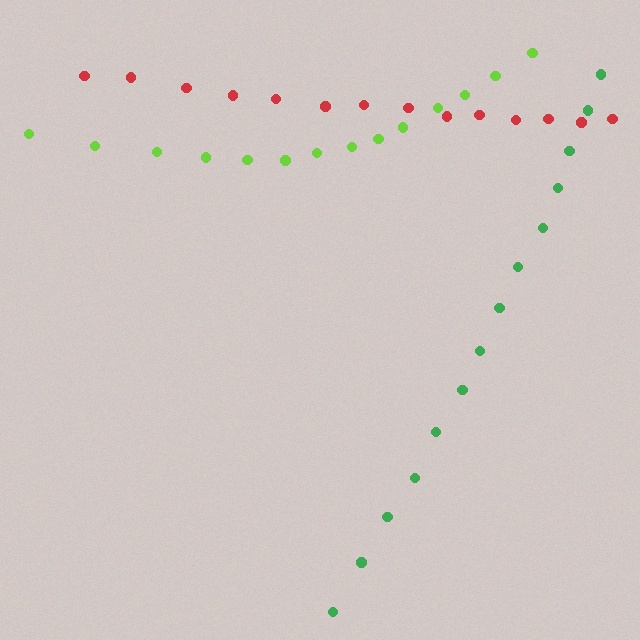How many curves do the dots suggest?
There are 3 distinct paths.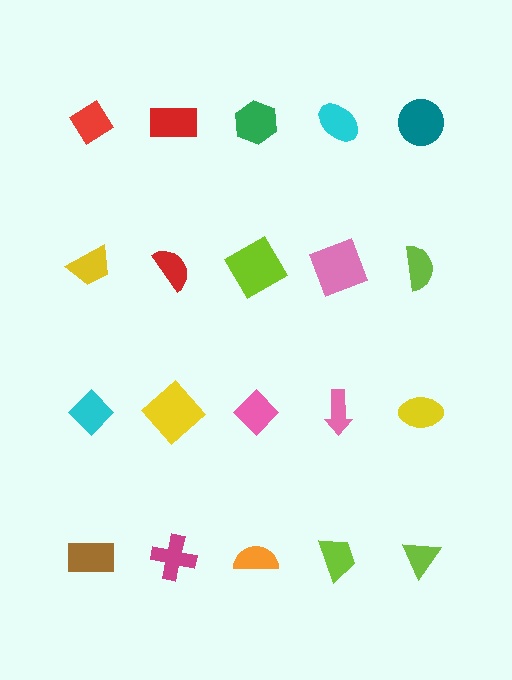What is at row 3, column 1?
A cyan diamond.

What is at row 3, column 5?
A yellow ellipse.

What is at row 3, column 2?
A yellow diamond.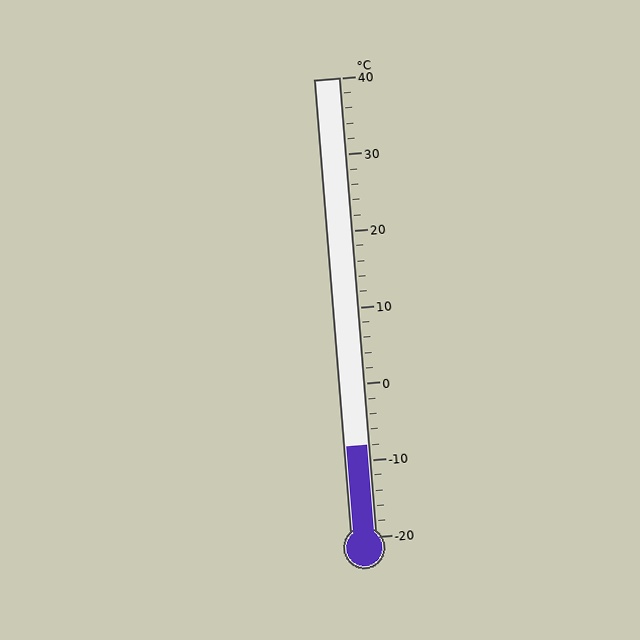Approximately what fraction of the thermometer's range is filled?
The thermometer is filled to approximately 20% of its range.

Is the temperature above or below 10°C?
The temperature is below 10°C.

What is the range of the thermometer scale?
The thermometer scale ranges from -20°C to 40°C.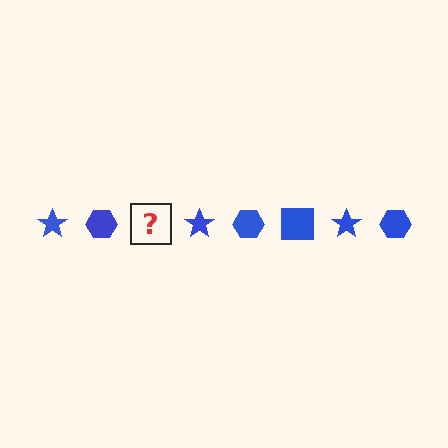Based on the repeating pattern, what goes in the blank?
The blank should be a blue square.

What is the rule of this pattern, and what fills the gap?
The rule is that the pattern cycles through star, hexagon, square shapes in blue. The gap should be filled with a blue square.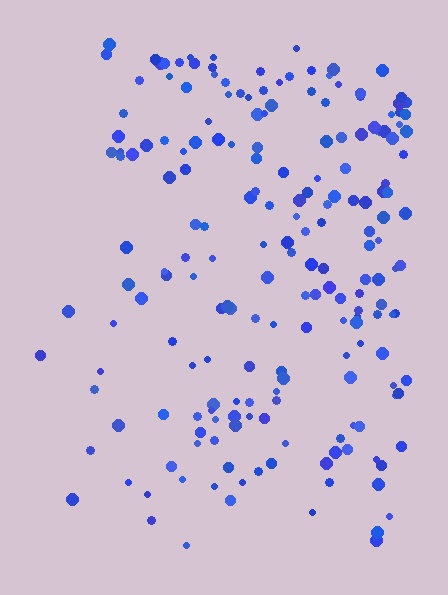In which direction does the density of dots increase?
From left to right, with the right side densest.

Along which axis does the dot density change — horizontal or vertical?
Horizontal.